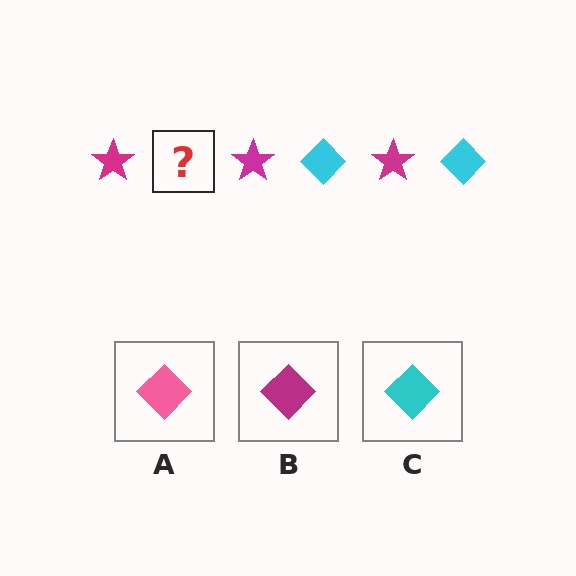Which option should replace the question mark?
Option C.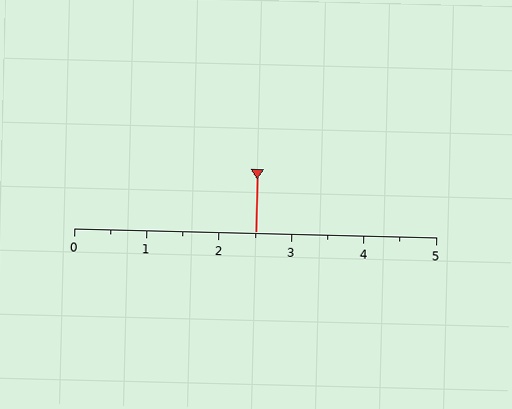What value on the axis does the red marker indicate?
The marker indicates approximately 2.5.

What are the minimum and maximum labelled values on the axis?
The axis runs from 0 to 5.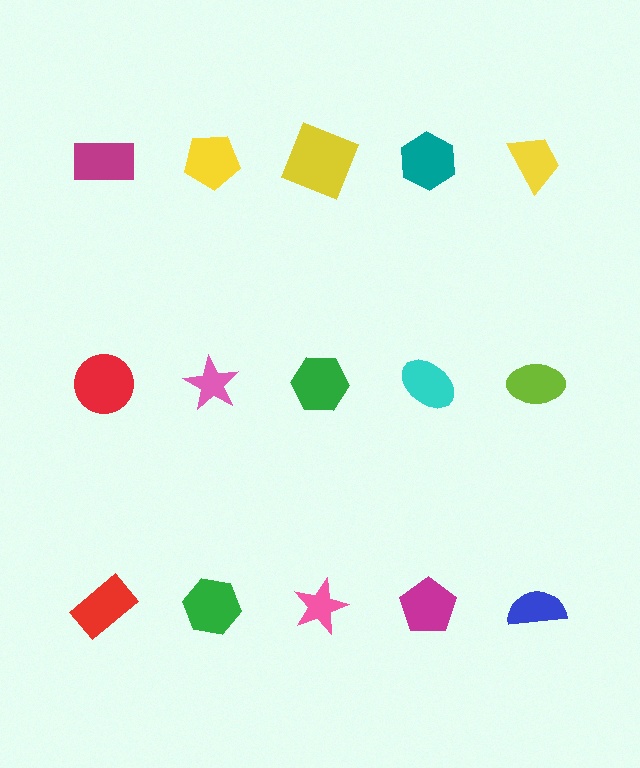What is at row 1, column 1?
A magenta rectangle.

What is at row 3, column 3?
A pink star.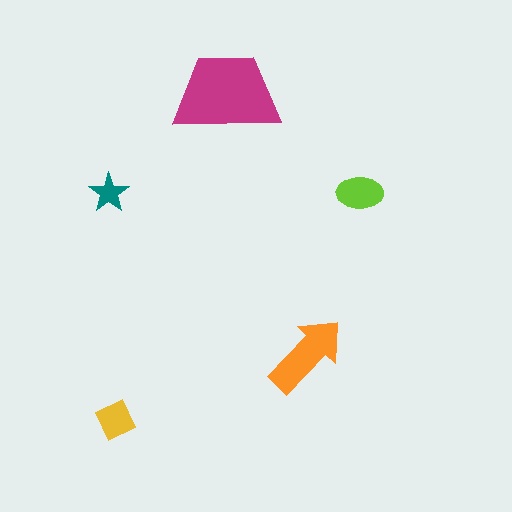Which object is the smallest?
The teal star.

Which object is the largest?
The magenta trapezoid.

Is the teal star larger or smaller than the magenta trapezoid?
Smaller.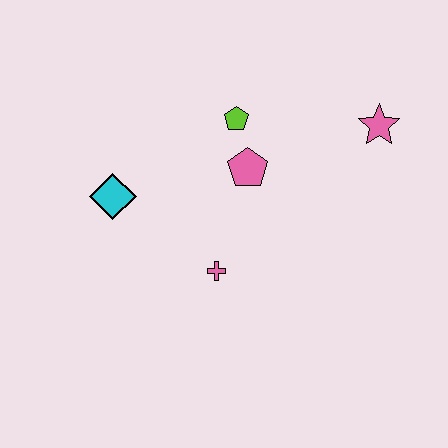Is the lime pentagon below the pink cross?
No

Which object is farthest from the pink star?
The cyan diamond is farthest from the pink star.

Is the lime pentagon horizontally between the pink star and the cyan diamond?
Yes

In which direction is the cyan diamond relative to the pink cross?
The cyan diamond is to the left of the pink cross.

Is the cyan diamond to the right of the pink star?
No